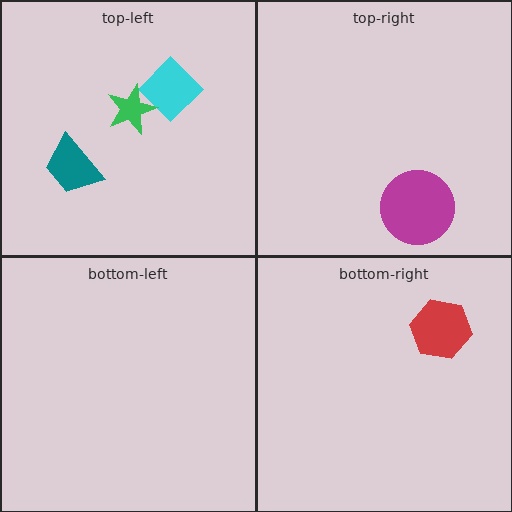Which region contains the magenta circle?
The top-right region.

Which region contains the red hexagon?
The bottom-right region.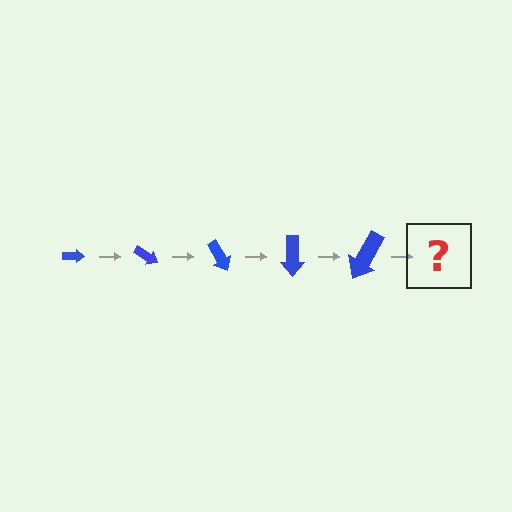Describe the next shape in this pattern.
It should be an arrow, larger than the previous one and rotated 150 degrees from the start.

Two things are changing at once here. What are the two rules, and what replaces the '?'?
The two rules are that the arrow grows larger each step and it rotates 30 degrees each step. The '?' should be an arrow, larger than the previous one and rotated 150 degrees from the start.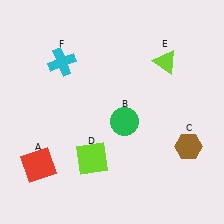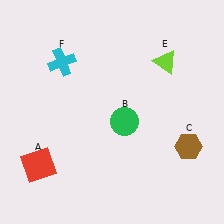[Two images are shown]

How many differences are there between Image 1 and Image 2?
There is 1 difference between the two images.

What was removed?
The lime square (D) was removed in Image 2.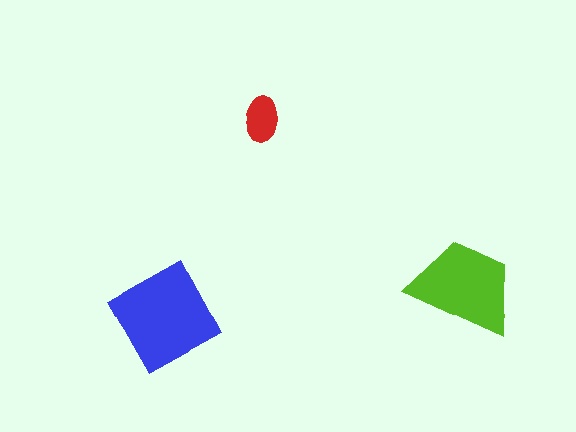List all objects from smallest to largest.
The red ellipse, the lime trapezoid, the blue square.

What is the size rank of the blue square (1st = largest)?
1st.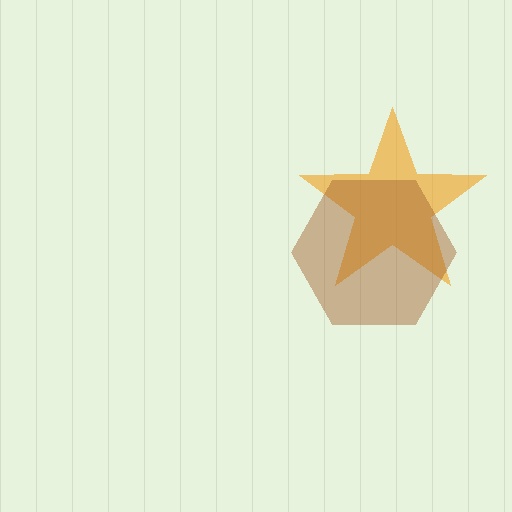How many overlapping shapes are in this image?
There are 2 overlapping shapes in the image.